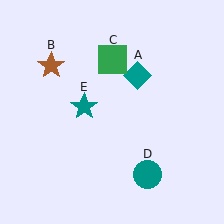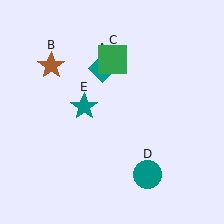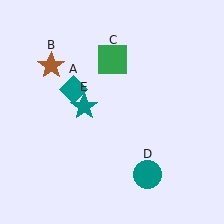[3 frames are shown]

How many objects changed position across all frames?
1 object changed position: teal diamond (object A).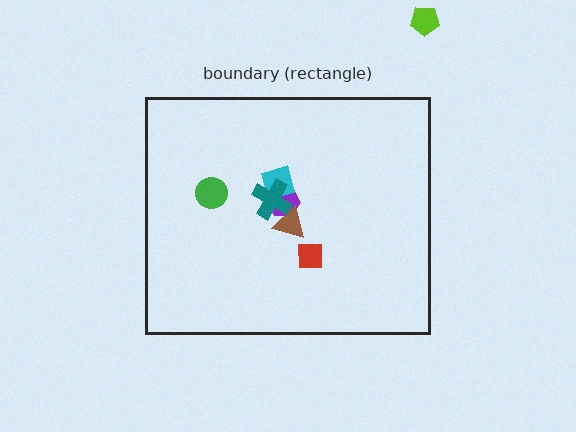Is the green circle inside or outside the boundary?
Inside.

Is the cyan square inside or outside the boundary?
Inside.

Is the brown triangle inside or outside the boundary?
Inside.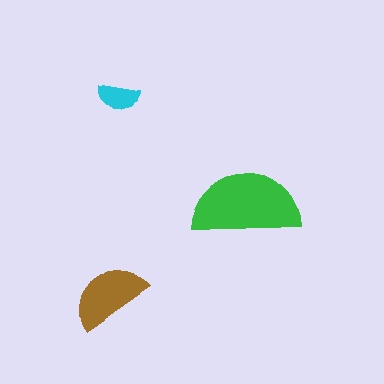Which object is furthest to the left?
The brown semicircle is leftmost.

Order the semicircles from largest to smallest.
the green one, the brown one, the cyan one.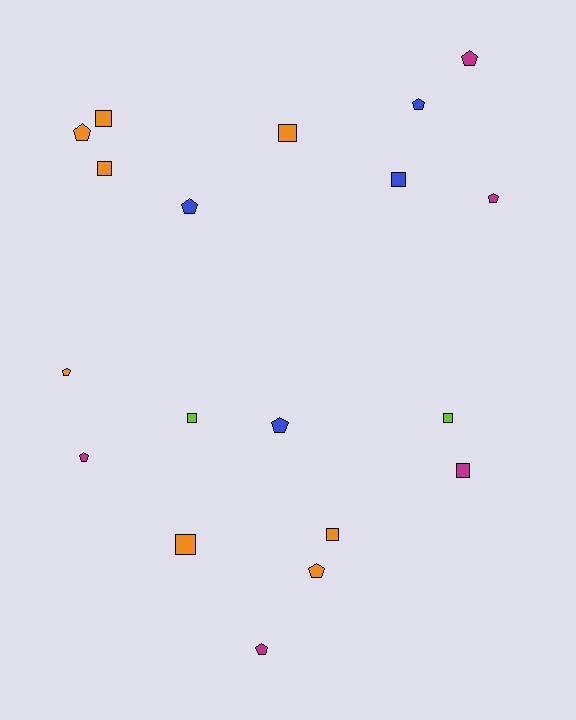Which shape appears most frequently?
Pentagon, with 10 objects.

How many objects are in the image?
There are 19 objects.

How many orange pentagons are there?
There are 3 orange pentagons.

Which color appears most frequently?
Orange, with 8 objects.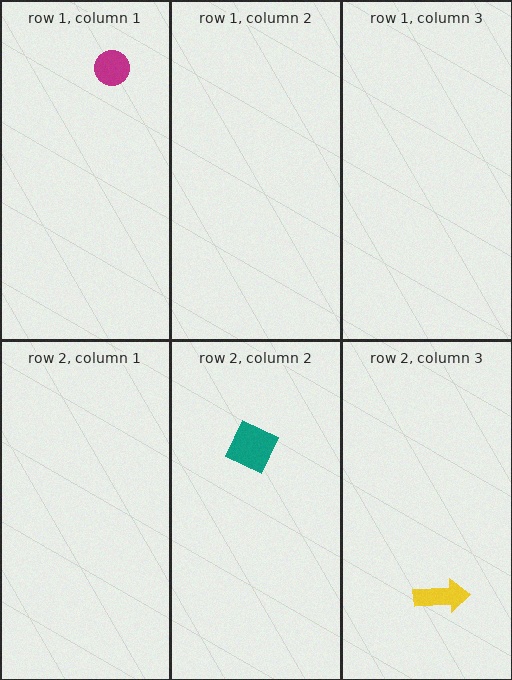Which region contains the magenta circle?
The row 1, column 1 region.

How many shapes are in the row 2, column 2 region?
1.